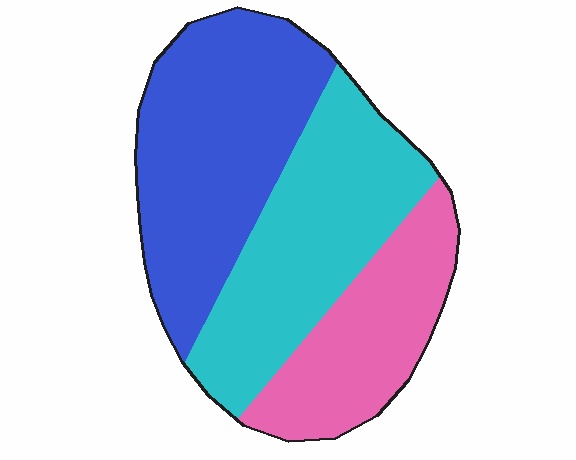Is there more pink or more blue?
Blue.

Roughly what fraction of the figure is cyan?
Cyan takes up between a quarter and a half of the figure.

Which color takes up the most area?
Blue, at roughly 40%.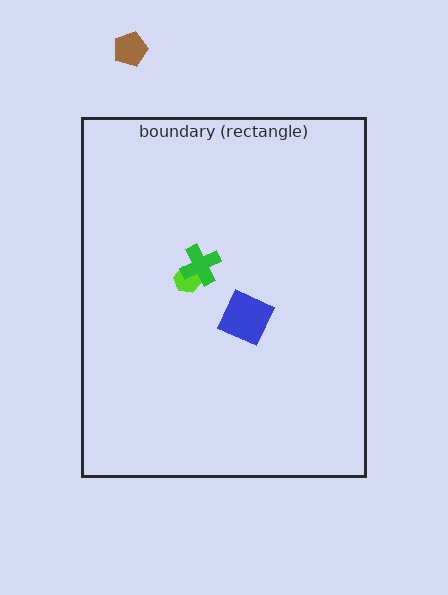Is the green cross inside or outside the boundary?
Inside.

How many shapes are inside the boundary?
3 inside, 1 outside.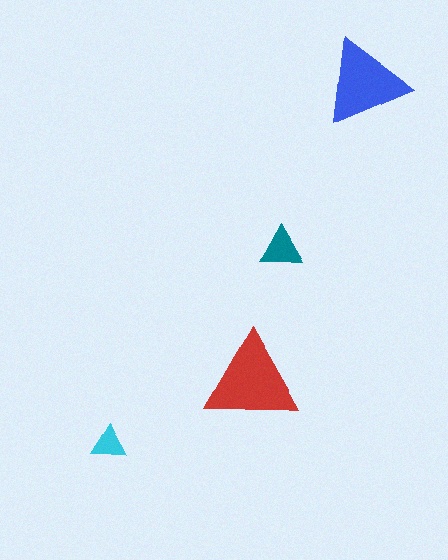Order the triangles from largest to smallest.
the red one, the blue one, the teal one, the cyan one.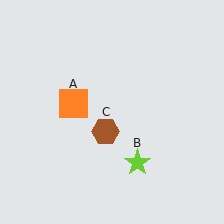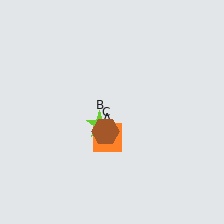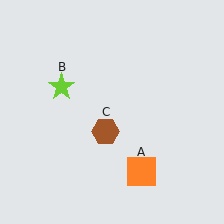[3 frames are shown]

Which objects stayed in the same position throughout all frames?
Brown hexagon (object C) remained stationary.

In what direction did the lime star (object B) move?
The lime star (object B) moved up and to the left.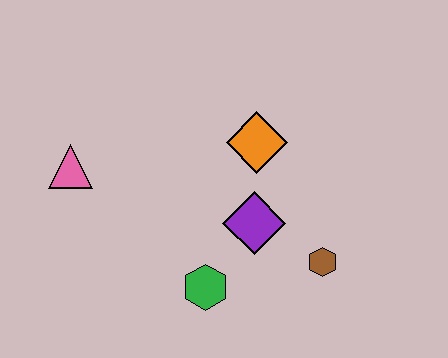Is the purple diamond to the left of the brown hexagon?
Yes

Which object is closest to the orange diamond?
The purple diamond is closest to the orange diamond.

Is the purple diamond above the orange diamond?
No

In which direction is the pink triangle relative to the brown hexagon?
The pink triangle is to the left of the brown hexagon.